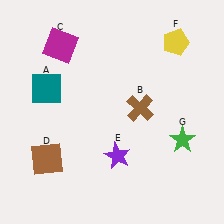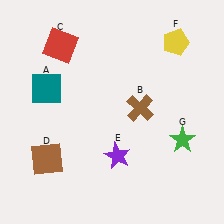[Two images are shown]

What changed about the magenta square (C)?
In Image 1, C is magenta. In Image 2, it changed to red.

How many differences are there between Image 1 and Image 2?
There is 1 difference between the two images.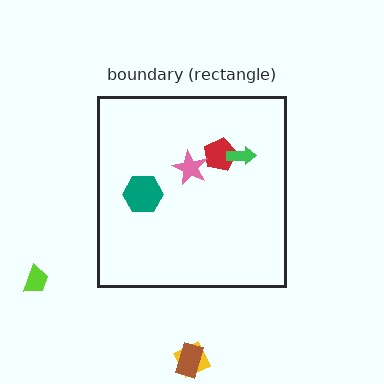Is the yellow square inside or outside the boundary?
Outside.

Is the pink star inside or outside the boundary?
Inside.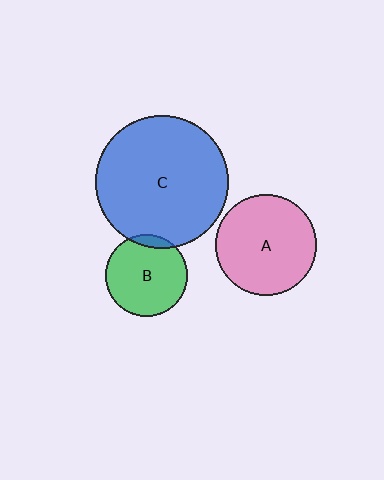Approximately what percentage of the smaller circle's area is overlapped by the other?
Approximately 10%.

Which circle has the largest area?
Circle C (blue).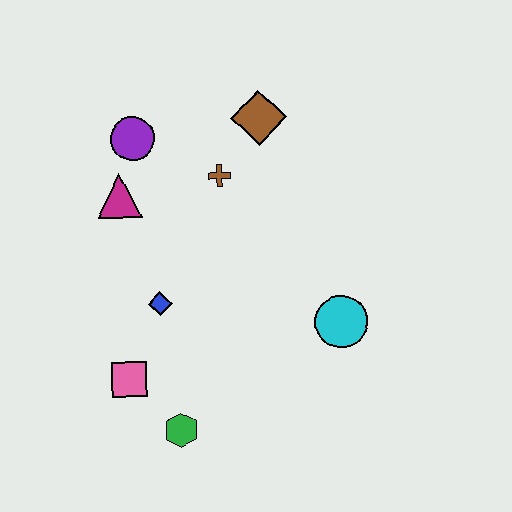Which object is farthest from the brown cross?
The green hexagon is farthest from the brown cross.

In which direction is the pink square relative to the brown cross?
The pink square is below the brown cross.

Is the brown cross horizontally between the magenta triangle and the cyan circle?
Yes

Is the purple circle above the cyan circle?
Yes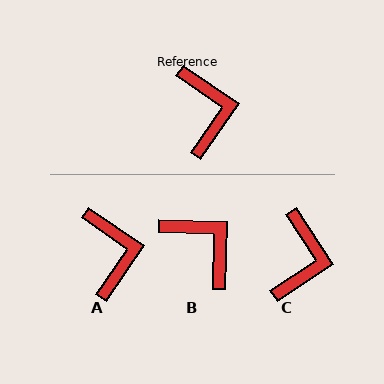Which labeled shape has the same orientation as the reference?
A.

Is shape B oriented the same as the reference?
No, it is off by about 33 degrees.